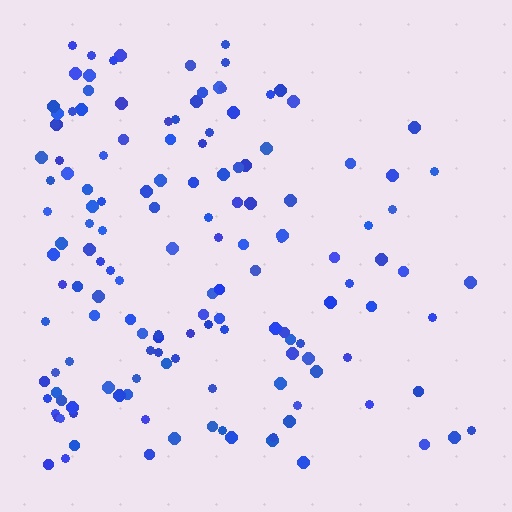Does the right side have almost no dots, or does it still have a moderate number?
Still a moderate number, just noticeably fewer than the left.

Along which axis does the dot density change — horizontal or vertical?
Horizontal.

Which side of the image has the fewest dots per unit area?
The right.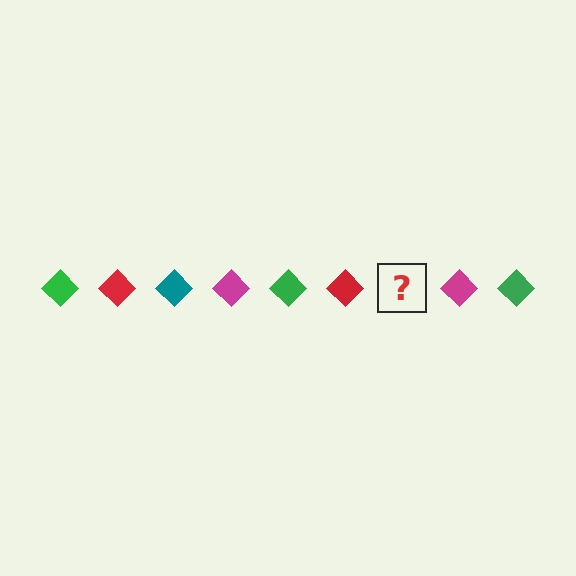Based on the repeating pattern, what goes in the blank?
The blank should be a teal diamond.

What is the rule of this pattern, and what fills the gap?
The rule is that the pattern cycles through green, red, teal, magenta diamonds. The gap should be filled with a teal diamond.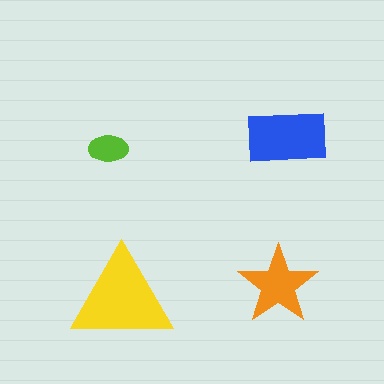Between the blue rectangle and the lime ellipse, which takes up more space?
The blue rectangle.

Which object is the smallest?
The lime ellipse.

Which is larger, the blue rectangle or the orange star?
The blue rectangle.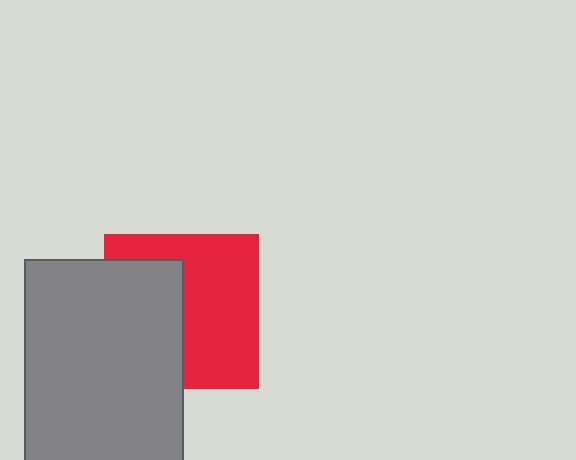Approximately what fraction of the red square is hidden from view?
Roughly 43% of the red square is hidden behind the gray rectangle.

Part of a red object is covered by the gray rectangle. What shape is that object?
It is a square.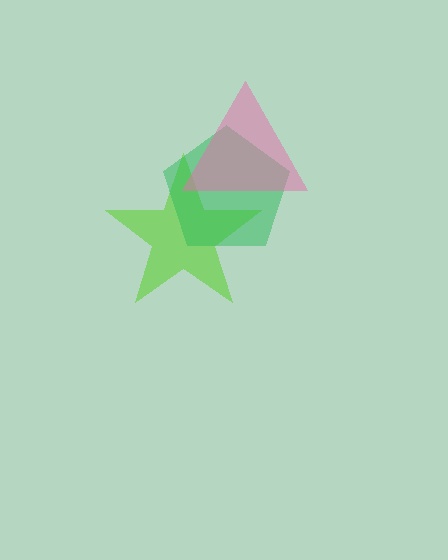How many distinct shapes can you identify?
There are 3 distinct shapes: a lime star, a green pentagon, a pink triangle.